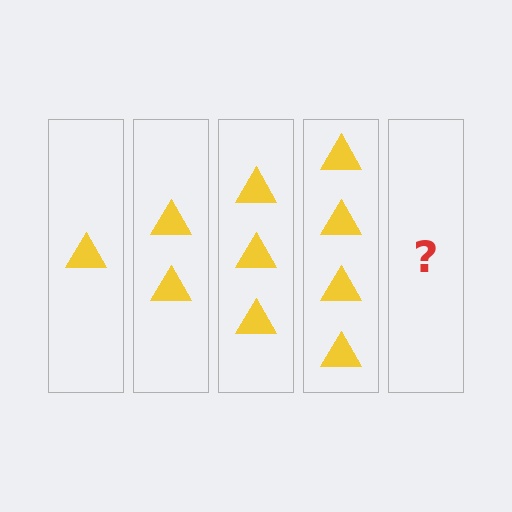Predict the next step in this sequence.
The next step is 5 triangles.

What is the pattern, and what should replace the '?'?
The pattern is that each step adds one more triangle. The '?' should be 5 triangles.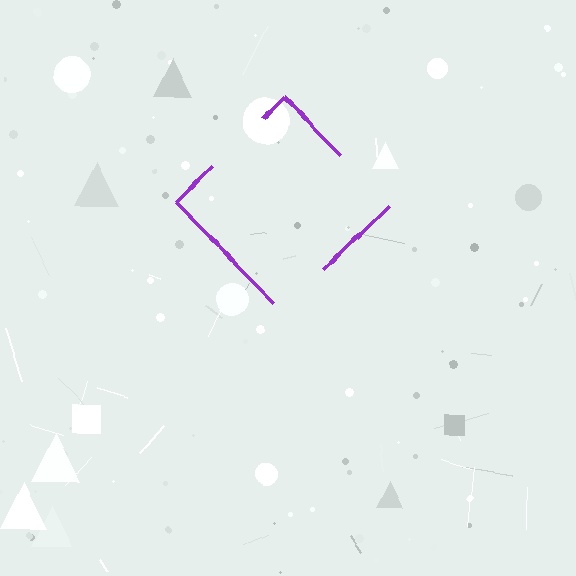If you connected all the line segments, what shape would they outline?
They would outline a diamond.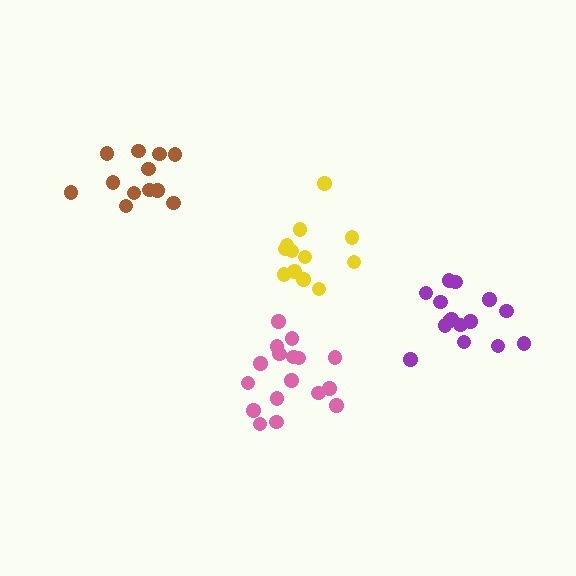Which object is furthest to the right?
The purple cluster is rightmost.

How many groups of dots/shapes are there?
There are 4 groups.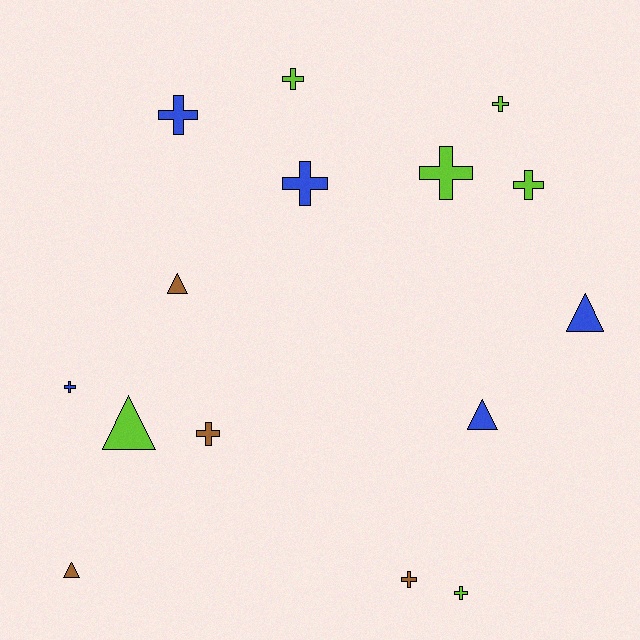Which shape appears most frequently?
Cross, with 10 objects.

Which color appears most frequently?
Lime, with 6 objects.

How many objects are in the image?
There are 15 objects.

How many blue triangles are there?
There are 2 blue triangles.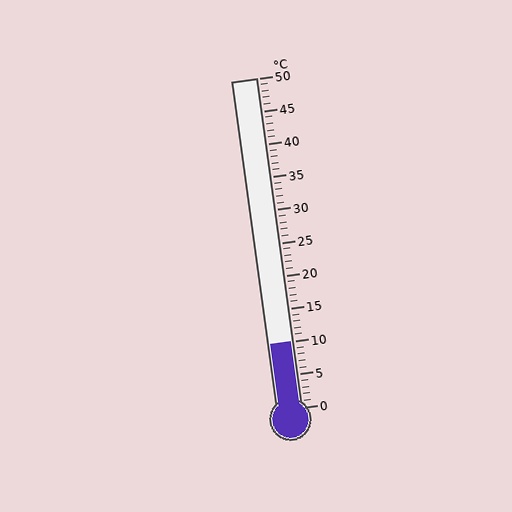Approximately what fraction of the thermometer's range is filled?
The thermometer is filled to approximately 20% of its range.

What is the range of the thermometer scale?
The thermometer scale ranges from 0°C to 50°C.